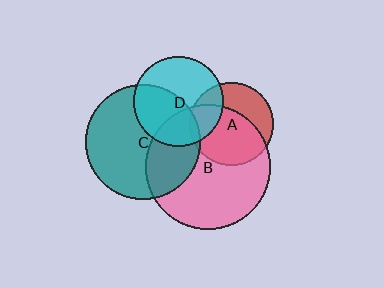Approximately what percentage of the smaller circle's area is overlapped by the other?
Approximately 5%.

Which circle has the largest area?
Circle B (pink).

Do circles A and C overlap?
Yes.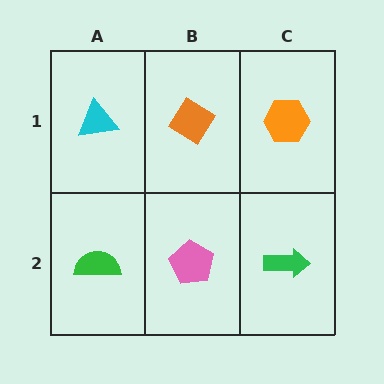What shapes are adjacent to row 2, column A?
A cyan triangle (row 1, column A), a pink pentagon (row 2, column B).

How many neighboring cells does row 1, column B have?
3.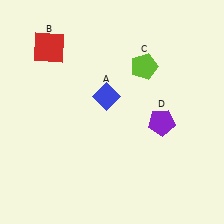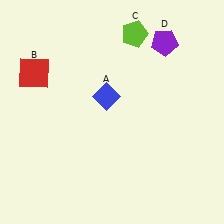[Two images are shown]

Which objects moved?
The objects that moved are: the red square (B), the lime pentagon (C), the purple pentagon (D).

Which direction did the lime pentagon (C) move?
The lime pentagon (C) moved up.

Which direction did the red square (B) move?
The red square (B) moved down.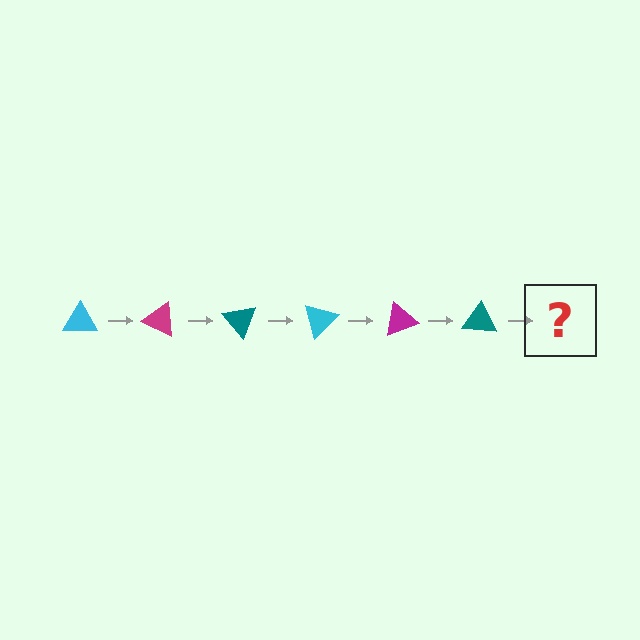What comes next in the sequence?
The next element should be a cyan triangle, rotated 150 degrees from the start.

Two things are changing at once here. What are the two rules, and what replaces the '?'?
The two rules are that it rotates 25 degrees each step and the color cycles through cyan, magenta, and teal. The '?' should be a cyan triangle, rotated 150 degrees from the start.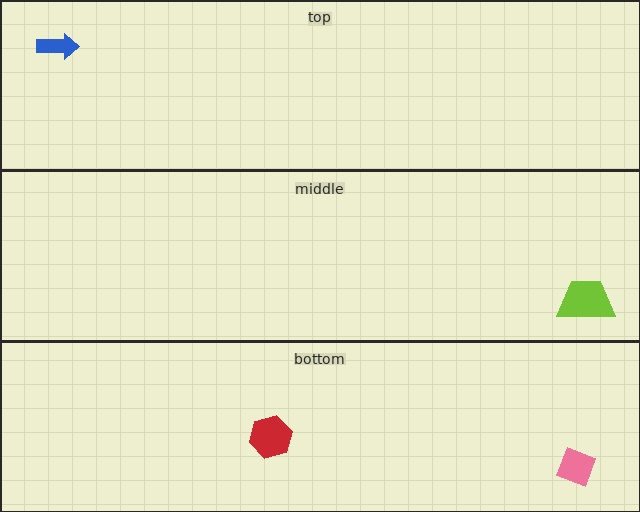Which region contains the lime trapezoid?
The middle region.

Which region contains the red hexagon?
The bottom region.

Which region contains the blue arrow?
The top region.